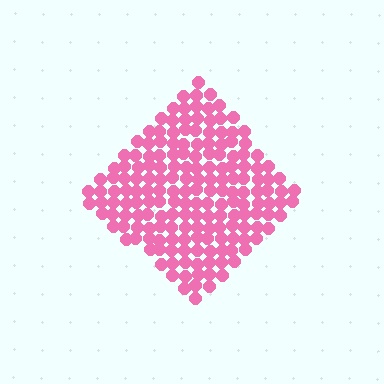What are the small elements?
The small elements are circles.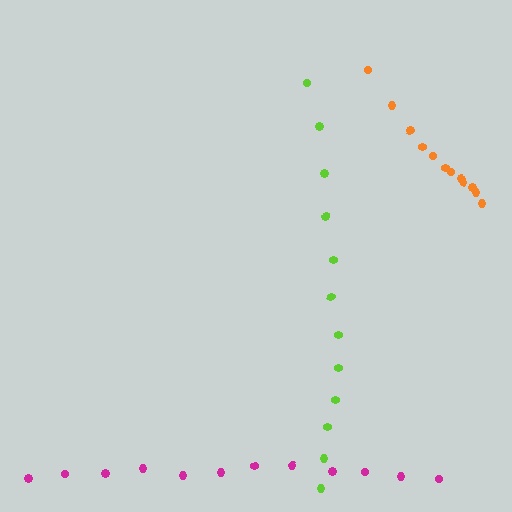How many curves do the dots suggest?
There are 3 distinct paths.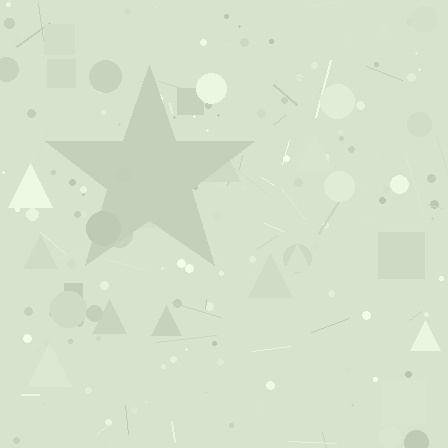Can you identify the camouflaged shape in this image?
The camouflaged shape is a star.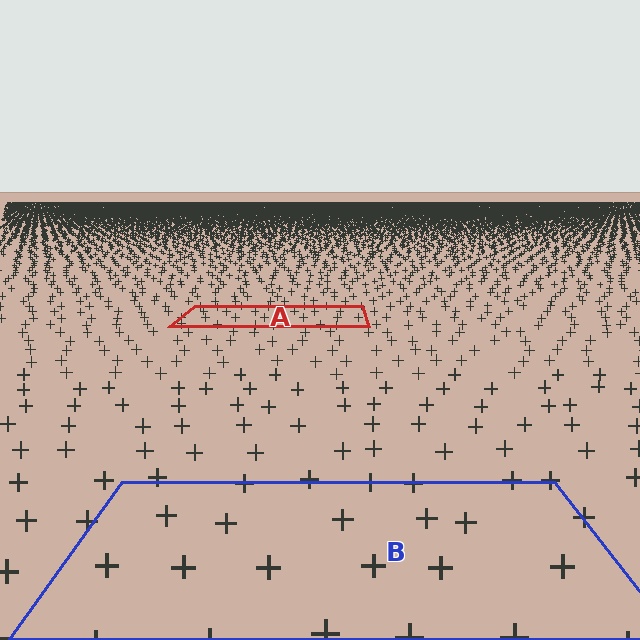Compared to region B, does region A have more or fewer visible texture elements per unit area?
Region A has more texture elements per unit area — they are packed more densely because it is farther away.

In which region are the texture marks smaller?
The texture marks are smaller in region A, because it is farther away.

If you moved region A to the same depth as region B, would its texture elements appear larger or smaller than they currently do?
They would appear larger. At a closer depth, the same texture elements are projected at a bigger on-screen size.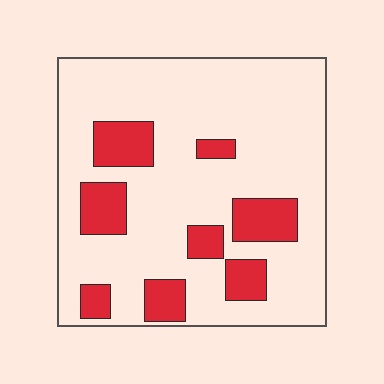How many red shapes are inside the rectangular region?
8.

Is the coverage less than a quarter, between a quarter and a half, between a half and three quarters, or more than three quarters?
Less than a quarter.